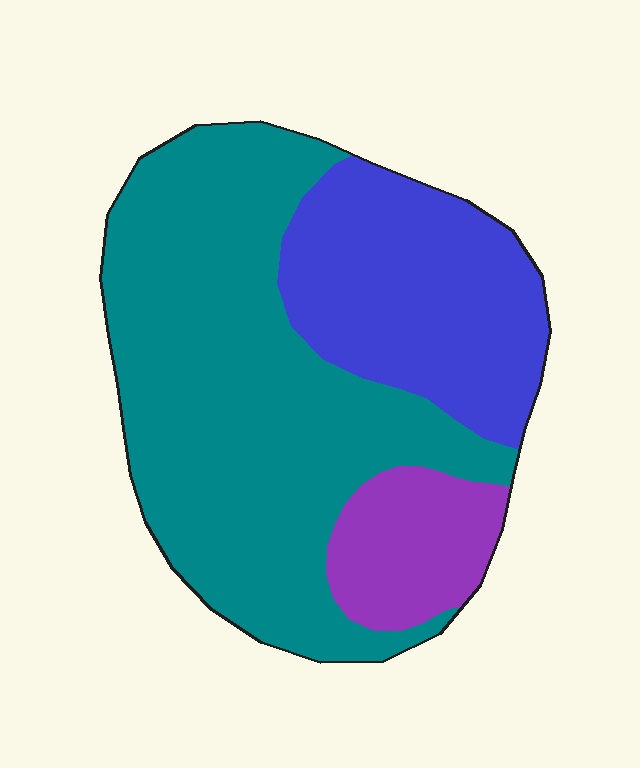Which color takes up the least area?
Purple, at roughly 10%.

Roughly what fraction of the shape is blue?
Blue covers around 30% of the shape.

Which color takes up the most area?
Teal, at roughly 60%.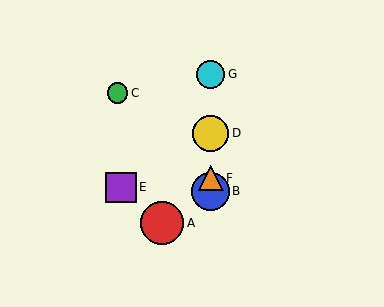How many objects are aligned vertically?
4 objects (B, D, F, G) are aligned vertically.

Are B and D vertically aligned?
Yes, both are at x≈211.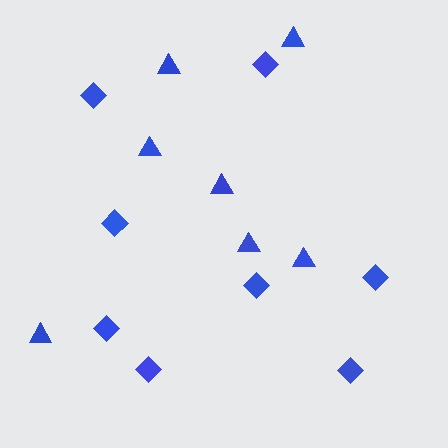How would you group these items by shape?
There are 2 groups: one group of triangles (7) and one group of diamonds (8).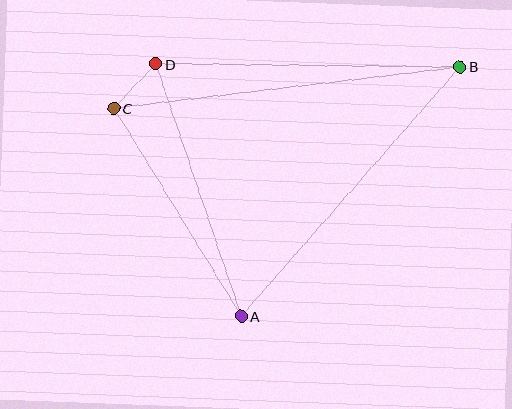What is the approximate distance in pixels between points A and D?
The distance between A and D is approximately 266 pixels.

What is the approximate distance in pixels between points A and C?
The distance between A and C is approximately 244 pixels.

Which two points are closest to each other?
Points C and D are closest to each other.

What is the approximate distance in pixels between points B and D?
The distance between B and D is approximately 304 pixels.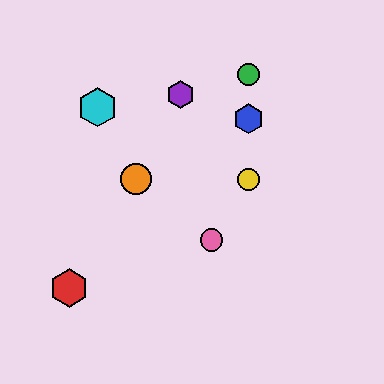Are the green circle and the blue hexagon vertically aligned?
Yes, both are at x≈248.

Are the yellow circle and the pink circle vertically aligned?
No, the yellow circle is at x≈248 and the pink circle is at x≈211.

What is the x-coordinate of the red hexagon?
The red hexagon is at x≈69.